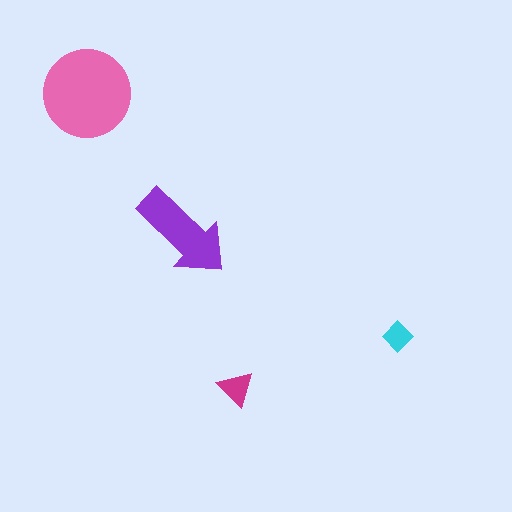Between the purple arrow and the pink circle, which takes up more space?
The pink circle.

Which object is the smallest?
The cyan diamond.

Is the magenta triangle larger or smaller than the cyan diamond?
Larger.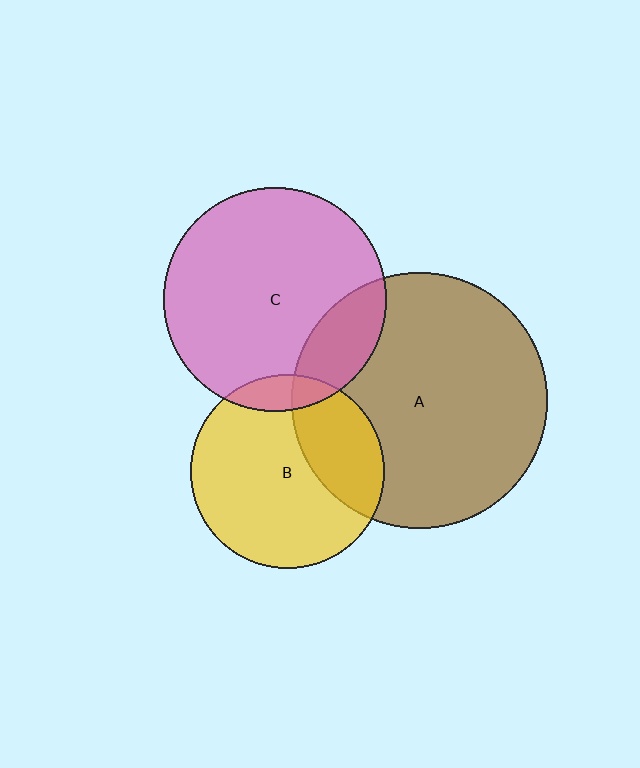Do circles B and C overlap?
Yes.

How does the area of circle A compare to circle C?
Approximately 1.3 times.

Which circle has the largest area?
Circle A (brown).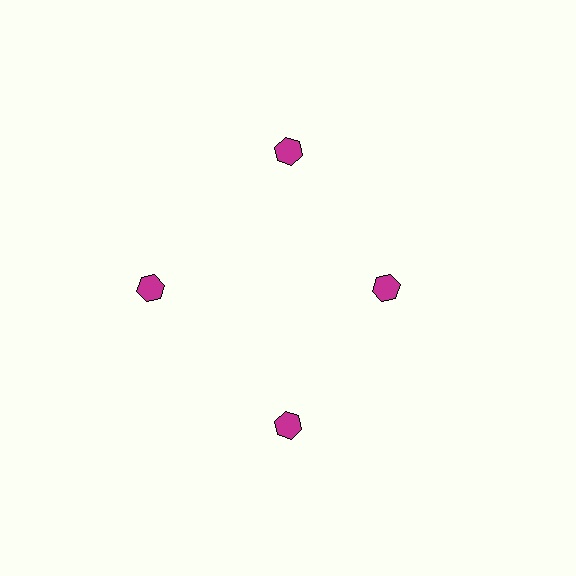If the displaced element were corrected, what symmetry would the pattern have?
It would have 4-fold rotational symmetry — the pattern would map onto itself every 90 degrees.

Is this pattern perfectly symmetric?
No. The 4 magenta hexagons are arranged in a ring, but one element near the 3 o'clock position is pulled inward toward the center, breaking the 4-fold rotational symmetry.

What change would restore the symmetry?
The symmetry would be restored by moving it outward, back onto the ring so that all 4 hexagons sit at equal angles and equal distance from the center.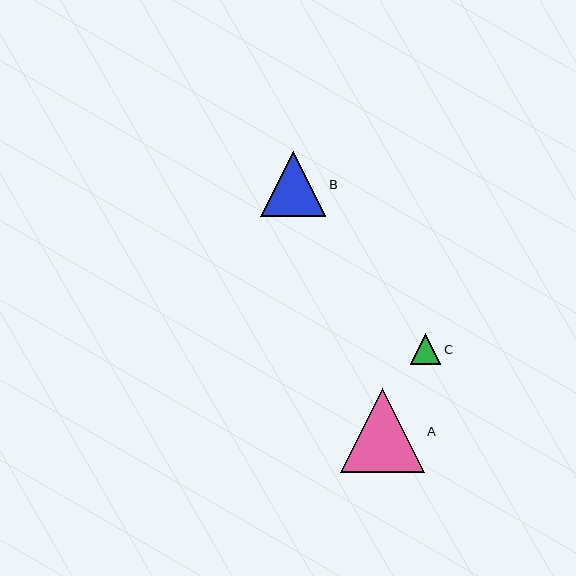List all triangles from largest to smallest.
From largest to smallest: A, B, C.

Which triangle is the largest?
Triangle A is the largest with a size of approximately 84 pixels.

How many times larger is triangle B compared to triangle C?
Triangle B is approximately 2.1 times the size of triangle C.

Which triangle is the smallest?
Triangle C is the smallest with a size of approximately 30 pixels.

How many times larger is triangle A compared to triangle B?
Triangle A is approximately 1.3 times the size of triangle B.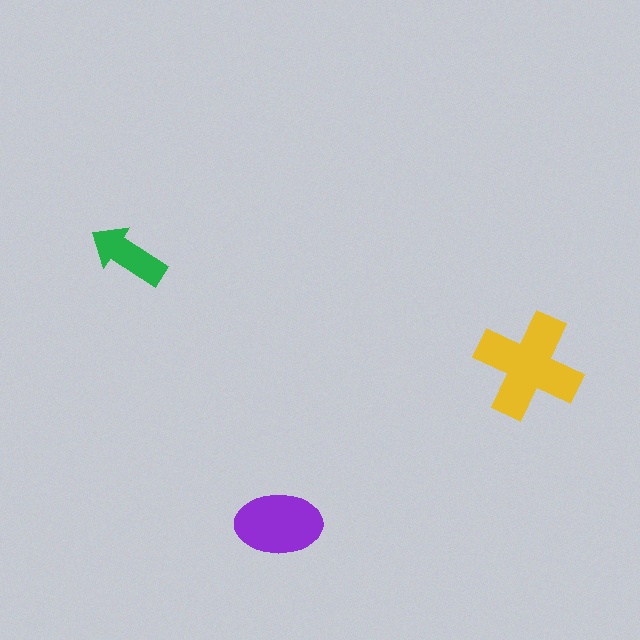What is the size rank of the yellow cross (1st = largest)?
1st.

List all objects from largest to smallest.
The yellow cross, the purple ellipse, the green arrow.